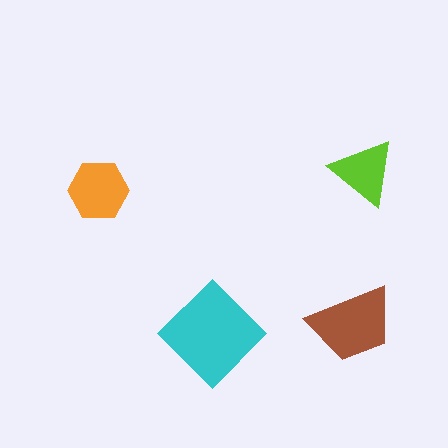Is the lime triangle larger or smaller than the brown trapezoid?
Smaller.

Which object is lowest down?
The cyan diamond is bottommost.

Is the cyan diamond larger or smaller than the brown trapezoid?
Larger.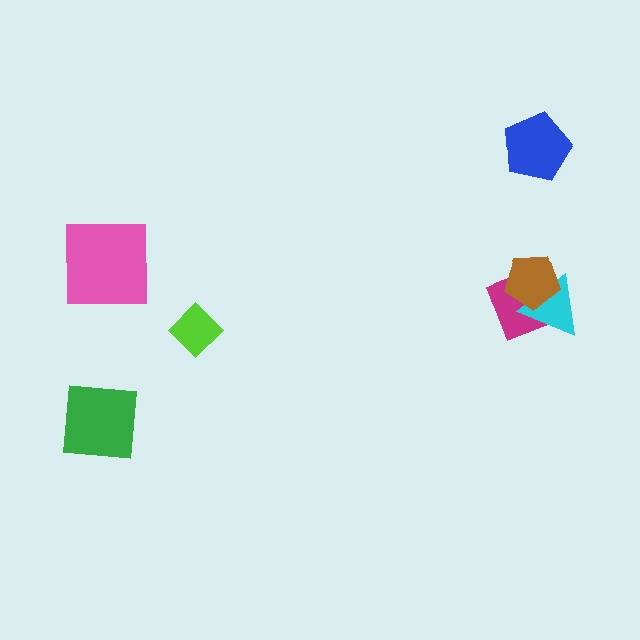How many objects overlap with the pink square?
0 objects overlap with the pink square.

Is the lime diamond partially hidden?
No, no other shape covers it.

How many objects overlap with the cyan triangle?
2 objects overlap with the cyan triangle.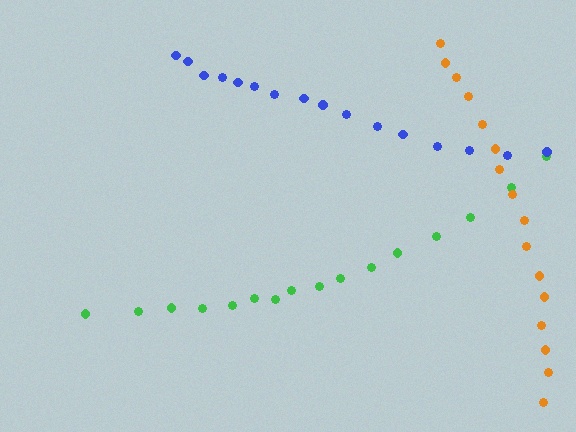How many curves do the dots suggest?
There are 3 distinct paths.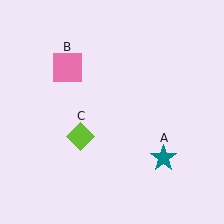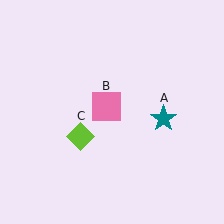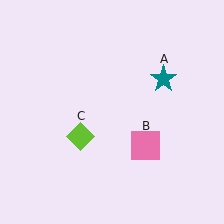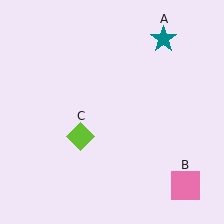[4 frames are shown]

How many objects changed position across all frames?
2 objects changed position: teal star (object A), pink square (object B).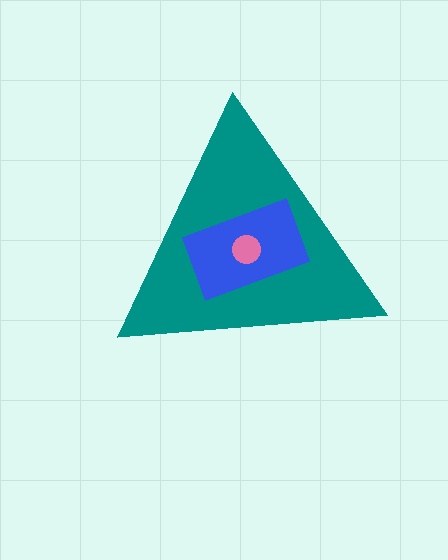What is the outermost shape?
The teal triangle.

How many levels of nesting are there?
3.